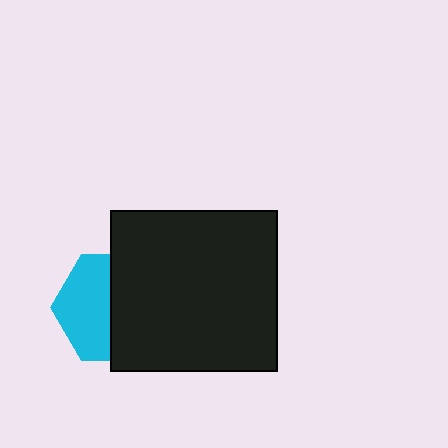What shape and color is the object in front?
The object in front is a black rectangle.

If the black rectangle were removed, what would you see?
You would see the complete cyan hexagon.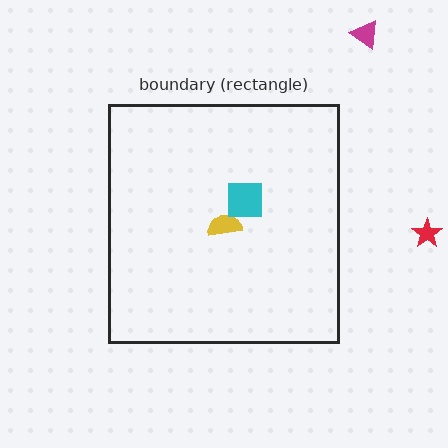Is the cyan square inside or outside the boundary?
Inside.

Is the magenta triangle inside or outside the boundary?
Outside.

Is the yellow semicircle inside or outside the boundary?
Inside.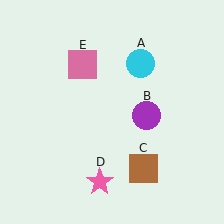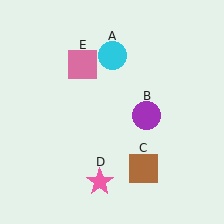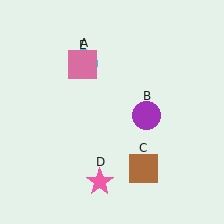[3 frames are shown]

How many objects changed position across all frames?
1 object changed position: cyan circle (object A).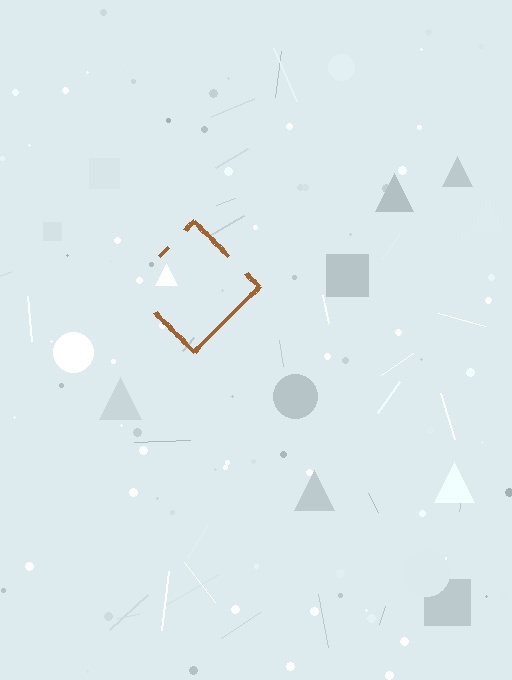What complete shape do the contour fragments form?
The contour fragments form a diamond.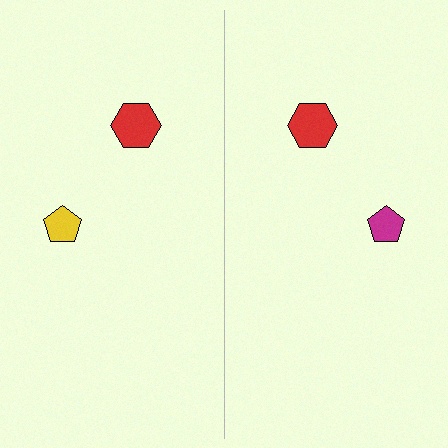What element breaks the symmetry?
The magenta pentagon on the right side breaks the symmetry — its mirror counterpart is yellow.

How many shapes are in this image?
There are 4 shapes in this image.